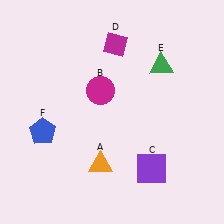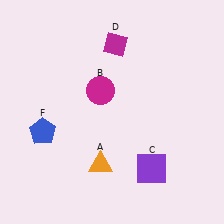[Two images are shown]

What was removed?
The green triangle (E) was removed in Image 2.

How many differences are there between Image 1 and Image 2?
There is 1 difference between the two images.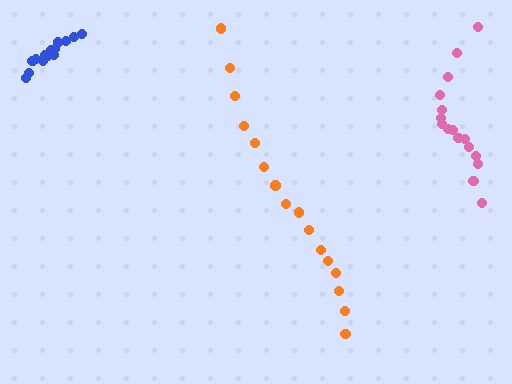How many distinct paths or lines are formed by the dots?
There are 3 distinct paths.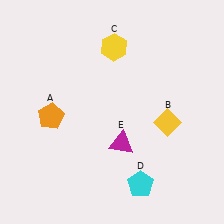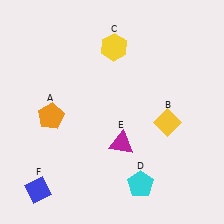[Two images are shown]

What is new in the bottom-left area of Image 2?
A blue diamond (F) was added in the bottom-left area of Image 2.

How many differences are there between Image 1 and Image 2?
There is 1 difference between the two images.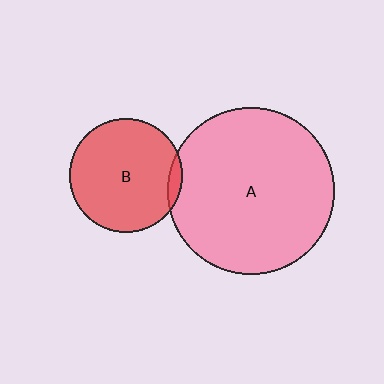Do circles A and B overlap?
Yes.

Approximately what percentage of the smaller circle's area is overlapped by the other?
Approximately 5%.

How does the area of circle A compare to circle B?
Approximately 2.1 times.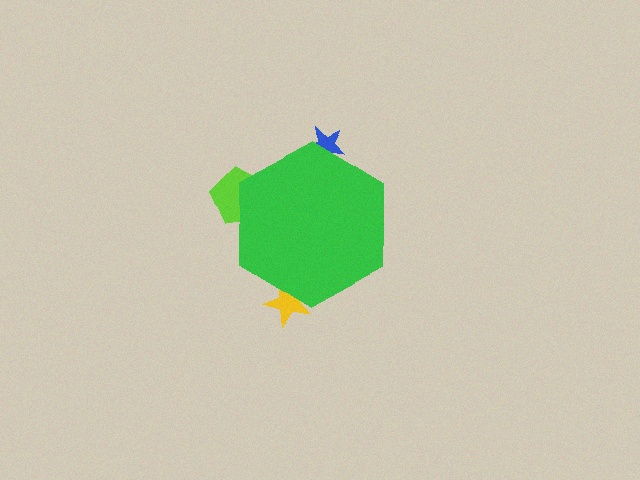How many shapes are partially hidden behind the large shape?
3 shapes are partially hidden.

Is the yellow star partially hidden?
Yes, the yellow star is partially hidden behind the green hexagon.